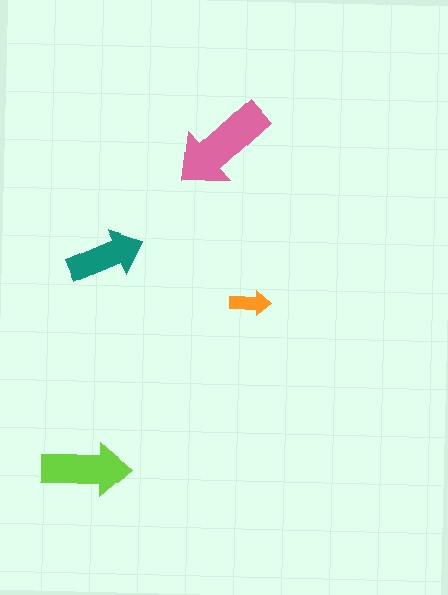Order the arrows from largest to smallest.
the pink one, the lime one, the teal one, the orange one.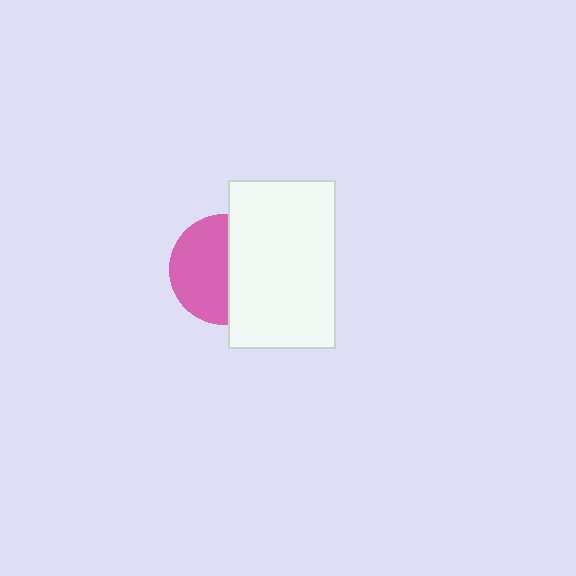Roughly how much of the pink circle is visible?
About half of it is visible (roughly 53%).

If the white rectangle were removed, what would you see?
You would see the complete pink circle.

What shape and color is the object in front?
The object in front is a white rectangle.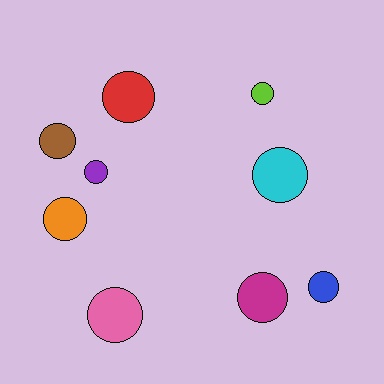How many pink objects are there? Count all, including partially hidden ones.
There is 1 pink object.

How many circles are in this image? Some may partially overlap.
There are 9 circles.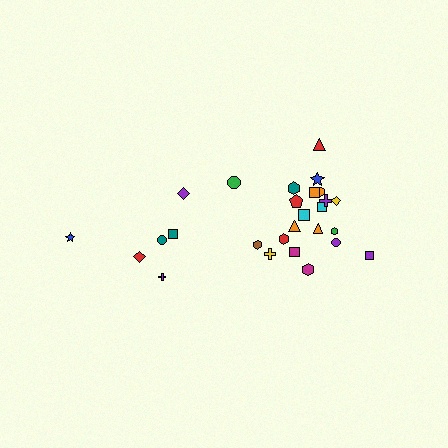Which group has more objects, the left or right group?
The right group.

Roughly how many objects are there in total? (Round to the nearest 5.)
Roughly 30 objects in total.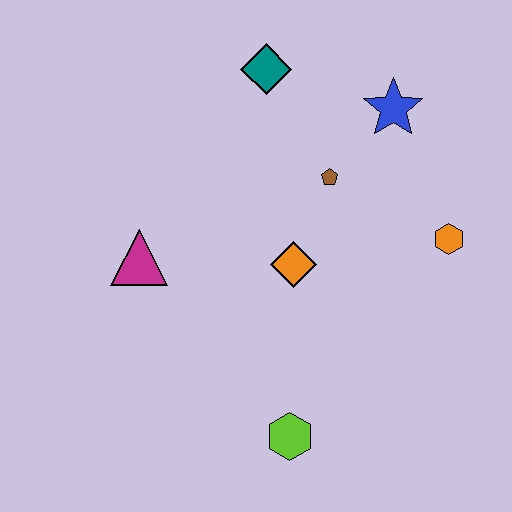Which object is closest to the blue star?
The brown pentagon is closest to the blue star.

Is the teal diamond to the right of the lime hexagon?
No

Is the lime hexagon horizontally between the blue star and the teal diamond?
Yes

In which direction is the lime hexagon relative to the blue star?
The lime hexagon is below the blue star.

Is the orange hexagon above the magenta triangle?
Yes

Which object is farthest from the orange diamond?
The teal diamond is farthest from the orange diamond.